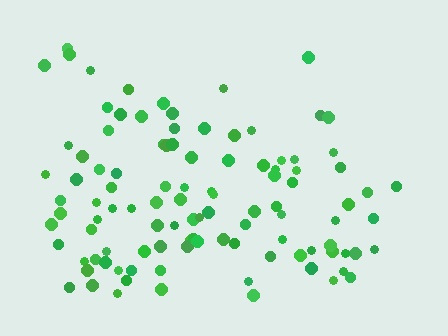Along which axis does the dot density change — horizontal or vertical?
Vertical.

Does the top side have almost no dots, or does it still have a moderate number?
Still a moderate number, just noticeably fewer than the bottom.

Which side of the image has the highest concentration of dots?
The bottom.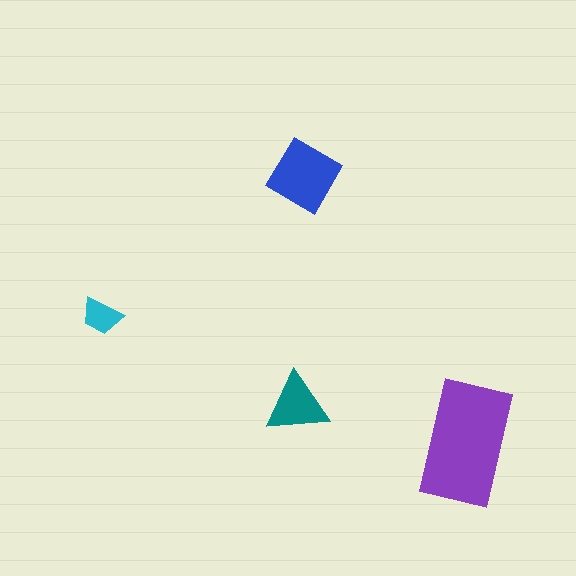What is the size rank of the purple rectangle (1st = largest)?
1st.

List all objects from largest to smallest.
The purple rectangle, the blue diamond, the teal triangle, the cyan trapezoid.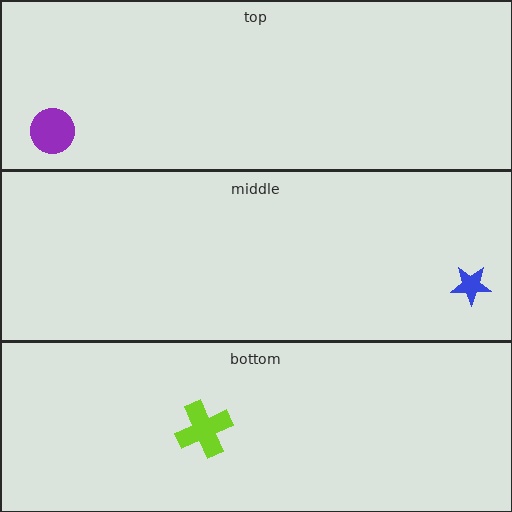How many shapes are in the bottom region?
1.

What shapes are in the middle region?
The blue star.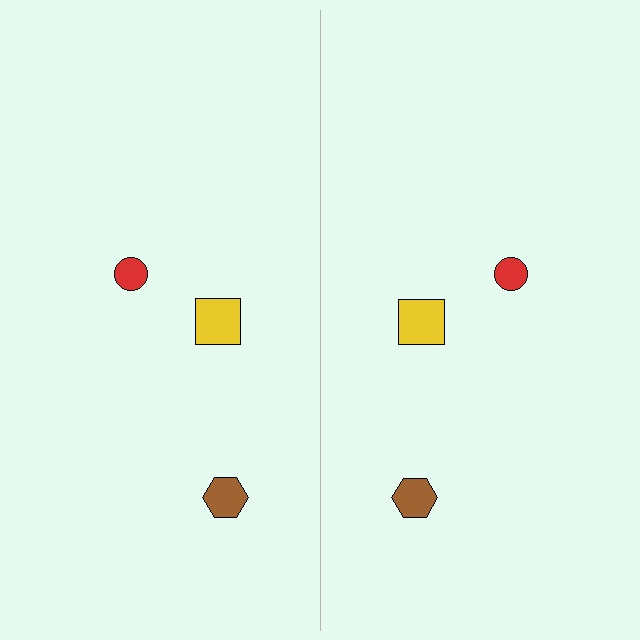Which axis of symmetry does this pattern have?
The pattern has a vertical axis of symmetry running through the center of the image.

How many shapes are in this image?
There are 6 shapes in this image.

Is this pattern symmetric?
Yes, this pattern has bilateral (reflection) symmetry.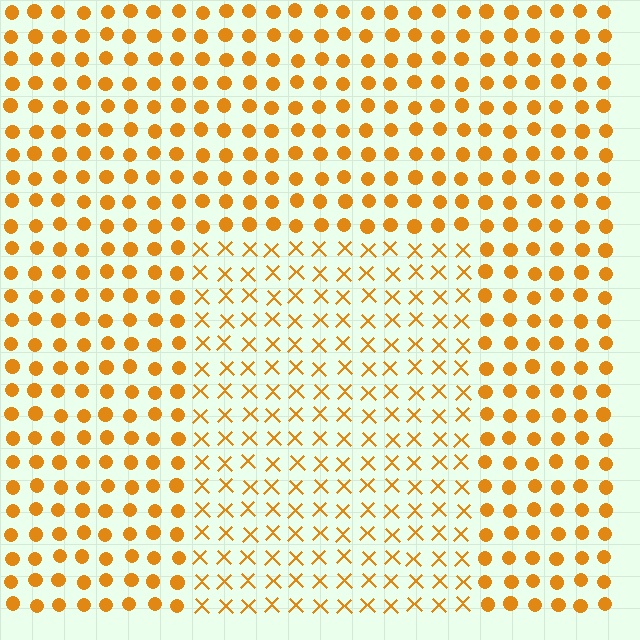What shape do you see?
I see a rectangle.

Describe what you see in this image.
The image is filled with small orange elements arranged in a uniform grid. A rectangle-shaped region contains X marks, while the surrounding area contains circles. The boundary is defined purely by the change in element shape.